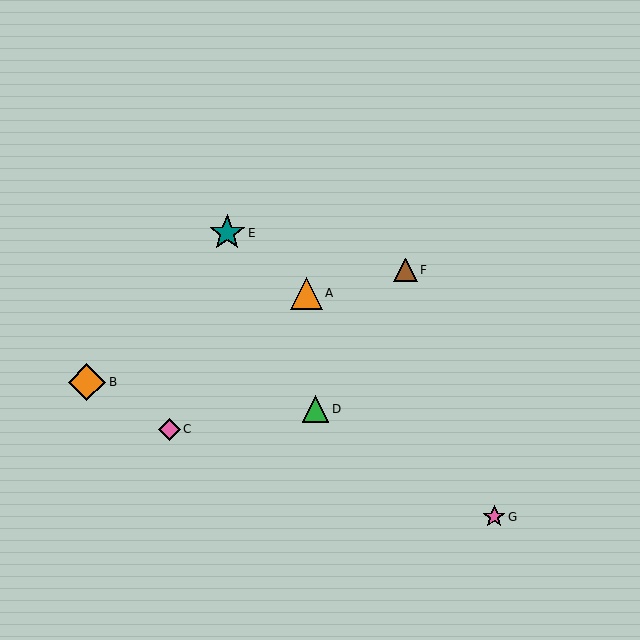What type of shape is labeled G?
Shape G is a pink star.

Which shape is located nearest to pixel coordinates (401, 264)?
The brown triangle (labeled F) at (406, 270) is nearest to that location.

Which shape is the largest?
The orange diamond (labeled B) is the largest.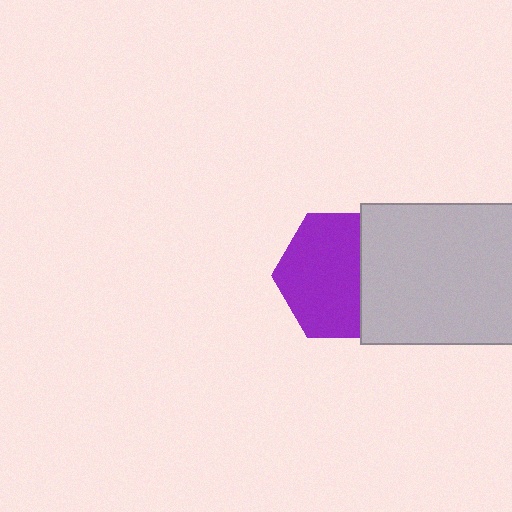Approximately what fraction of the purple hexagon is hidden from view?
Roughly 34% of the purple hexagon is hidden behind the light gray rectangle.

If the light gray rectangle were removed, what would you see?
You would see the complete purple hexagon.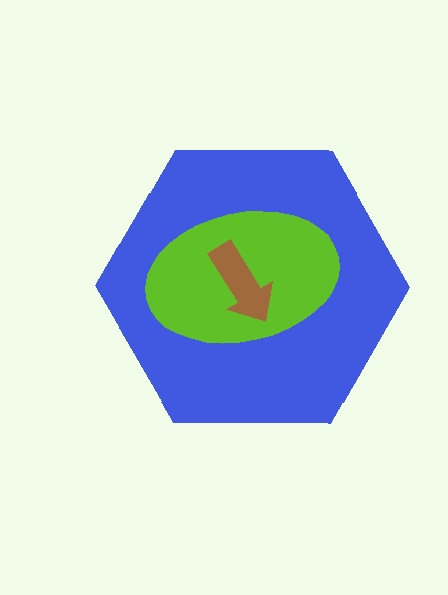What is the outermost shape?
The blue hexagon.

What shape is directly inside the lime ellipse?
The brown arrow.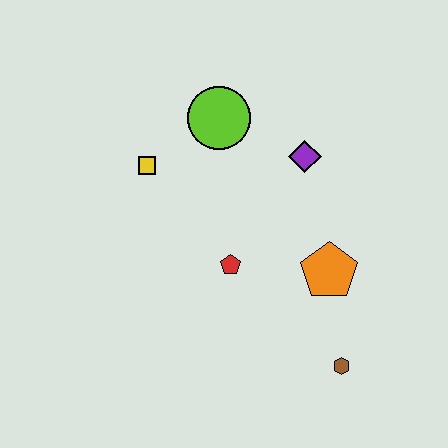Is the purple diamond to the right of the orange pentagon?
No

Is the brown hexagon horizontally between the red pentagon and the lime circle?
No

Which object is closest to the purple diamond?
The lime circle is closest to the purple diamond.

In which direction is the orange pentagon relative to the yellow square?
The orange pentagon is to the right of the yellow square.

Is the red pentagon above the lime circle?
No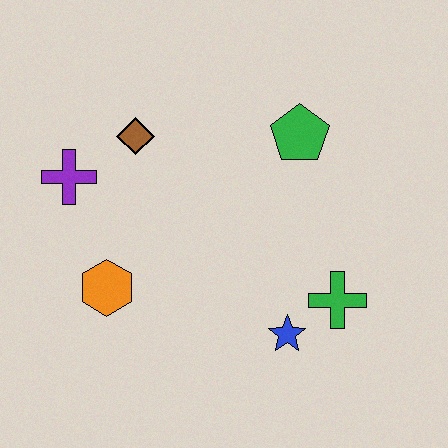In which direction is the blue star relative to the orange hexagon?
The blue star is to the right of the orange hexagon.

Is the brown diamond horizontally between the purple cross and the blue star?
Yes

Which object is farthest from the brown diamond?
The green cross is farthest from the brown diamond.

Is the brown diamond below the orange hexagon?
No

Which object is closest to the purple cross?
The brown diamond is closest to the purple cross.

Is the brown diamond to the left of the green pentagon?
Yes